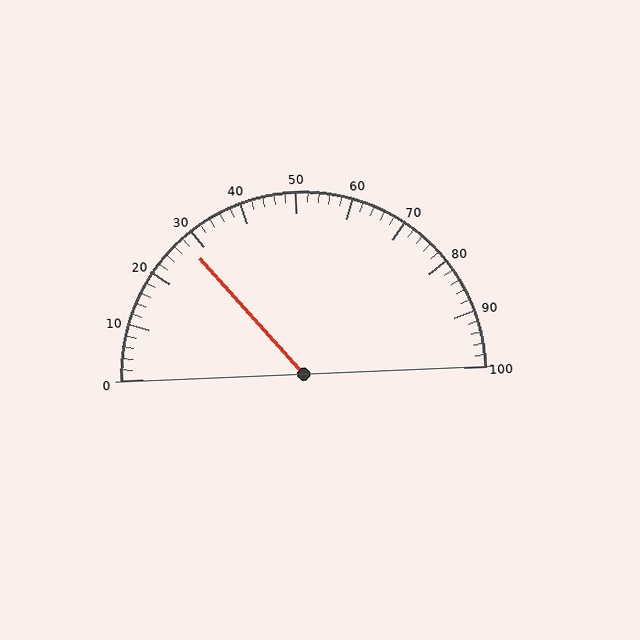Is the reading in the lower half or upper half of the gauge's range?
The reading is in the lower half of the range (0 to 100).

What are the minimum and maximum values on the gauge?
The gauge ranges from 0 to 100.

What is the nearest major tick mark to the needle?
The nearest major tick mark is 30.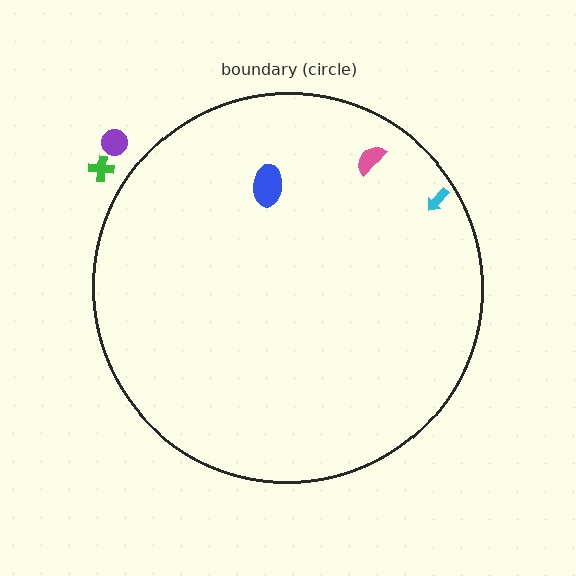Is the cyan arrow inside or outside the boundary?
Inside.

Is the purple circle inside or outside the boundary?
Outside.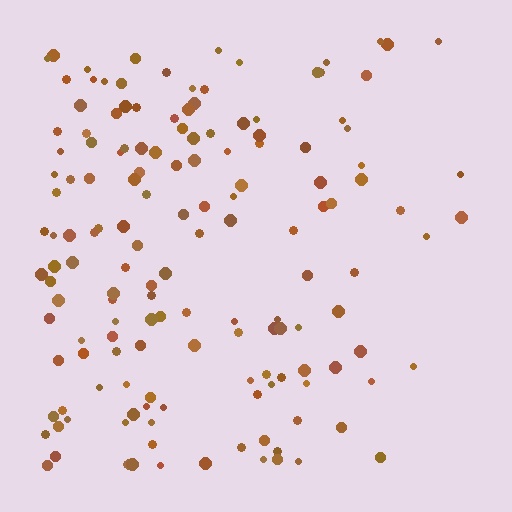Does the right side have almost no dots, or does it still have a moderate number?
Still a moderate number, just noticeably fewer than the left.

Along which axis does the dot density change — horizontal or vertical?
Horizontal.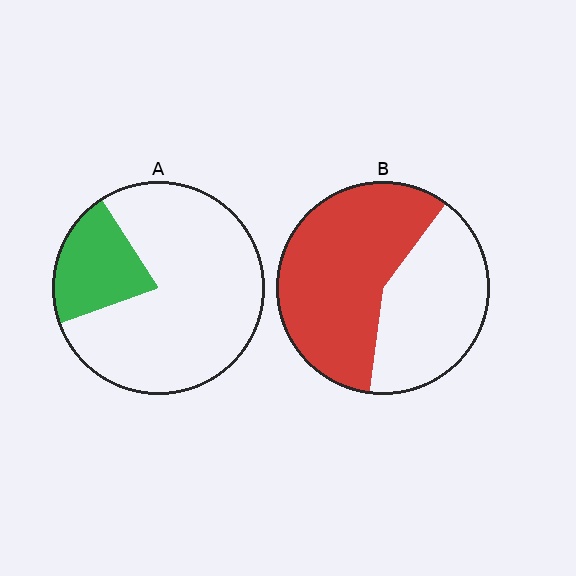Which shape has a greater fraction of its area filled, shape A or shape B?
Shape B.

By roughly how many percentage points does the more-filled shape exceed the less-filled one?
By roughly 35 percentage points (B over A).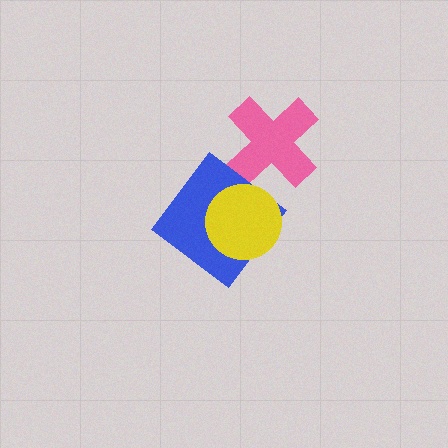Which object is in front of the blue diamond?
The yellow circle is in front of the blue diamond.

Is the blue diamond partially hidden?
Yes, it is partially covered by another shape.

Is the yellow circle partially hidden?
No, no other shape covers it.